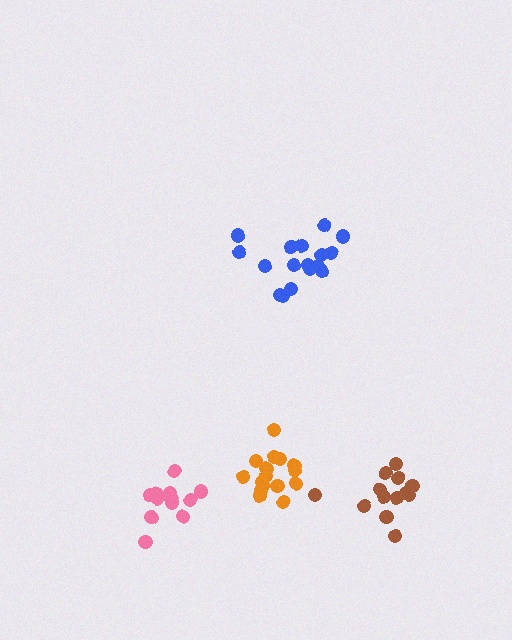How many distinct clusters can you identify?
There are 4 distinct clusters.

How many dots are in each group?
Group 1: 16 dots, Group 2: 17 dots, Group 3: 13 dots, Group 4: 12 dots (58 total).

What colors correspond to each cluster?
The clusters are colored: orange, blue, brown, pink.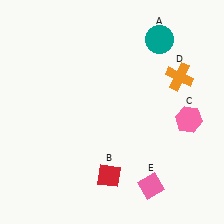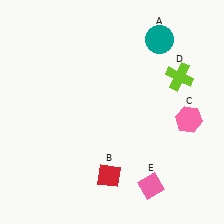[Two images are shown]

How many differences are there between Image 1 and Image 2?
There is 1 difference between the two images.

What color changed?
The cross (D) changed from orange in Image 1 to lime in Image 2.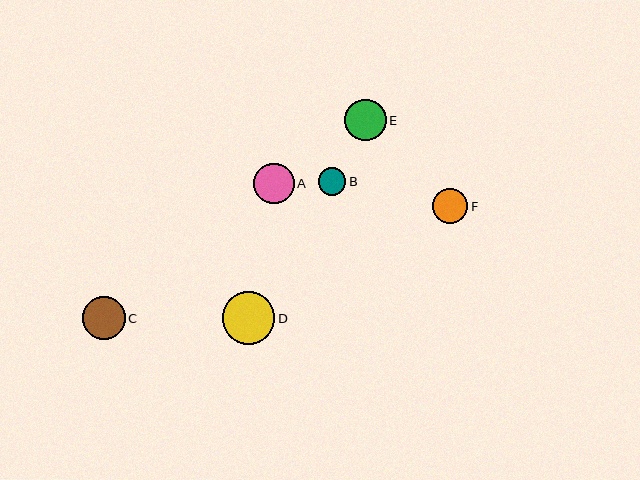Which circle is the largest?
Circle D is the largest with a size of approximately 53 pixels.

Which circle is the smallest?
Circle B is the smallest with a size of approximately 27 pixels.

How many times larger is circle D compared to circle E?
Circle D is approximately 1.3 times the size of circle E.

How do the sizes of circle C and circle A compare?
Circle C and circle A are approximately the same size.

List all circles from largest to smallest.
From largest to smallest: D, C, E, A, F, B.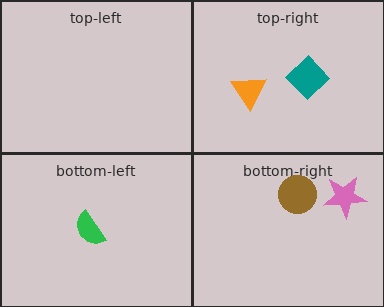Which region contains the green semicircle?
The bottom-left region.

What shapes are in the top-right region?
The teal diamond, the orange triangle.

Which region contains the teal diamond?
The top-right region.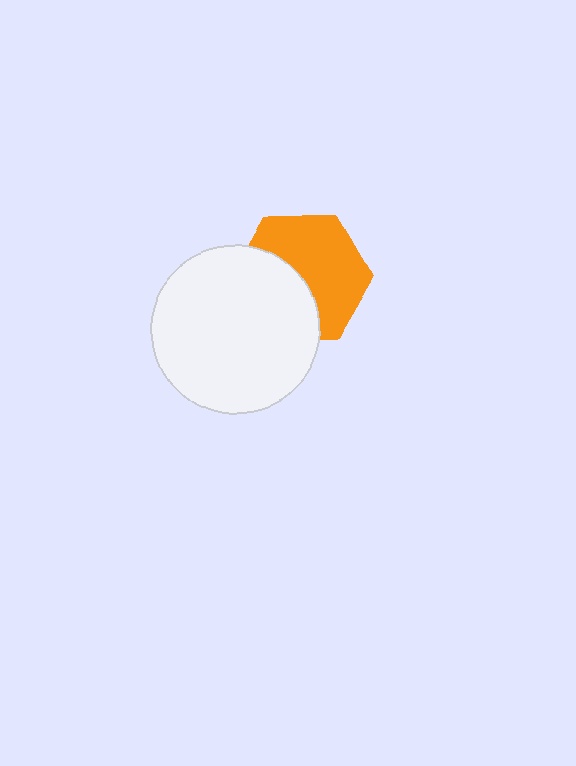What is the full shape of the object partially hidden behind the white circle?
The partially hidden object is an orange hexagon.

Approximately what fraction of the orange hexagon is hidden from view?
Roughly 42% of the orange hexagon is hidden behind the white circle.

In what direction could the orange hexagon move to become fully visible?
The orange hexagon could move toward the upper-right. That would shift it out from behind the white circle entirely.